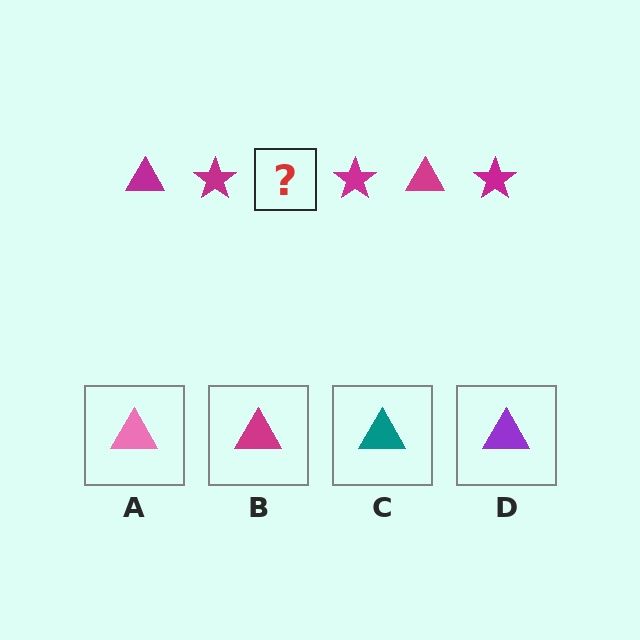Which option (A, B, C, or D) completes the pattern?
B.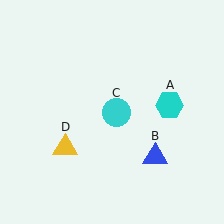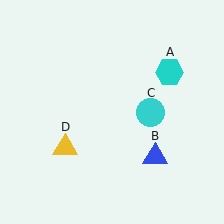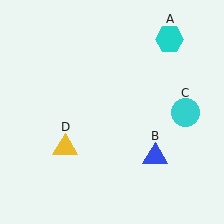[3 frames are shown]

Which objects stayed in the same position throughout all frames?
Blue triangle (object B) and yellow triangle (object D) remained stationary.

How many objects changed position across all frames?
2 objects changed position: cyan hexagon (object A), cyan circle (object C).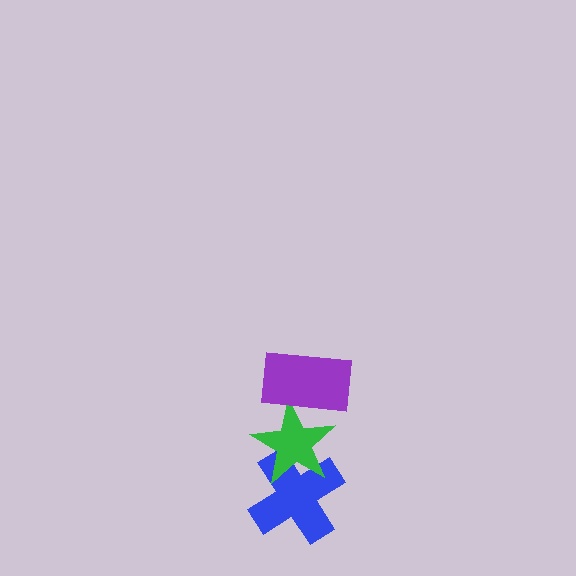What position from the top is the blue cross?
The blue cross is 3rd from the top.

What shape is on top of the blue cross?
The green star is on top of the blue cross.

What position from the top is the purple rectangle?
The purple rectangle is 1st from the top.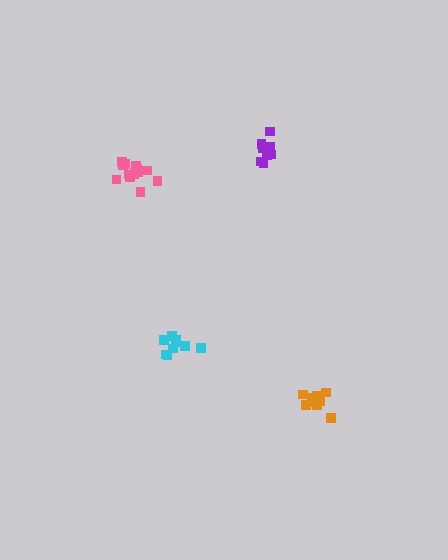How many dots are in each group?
Group 1: 9 dots, Group 2: 9 dots, Group 3: 11 dots, Group 4: 13 dots (42 total).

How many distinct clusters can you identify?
There are 4 distinct clusters.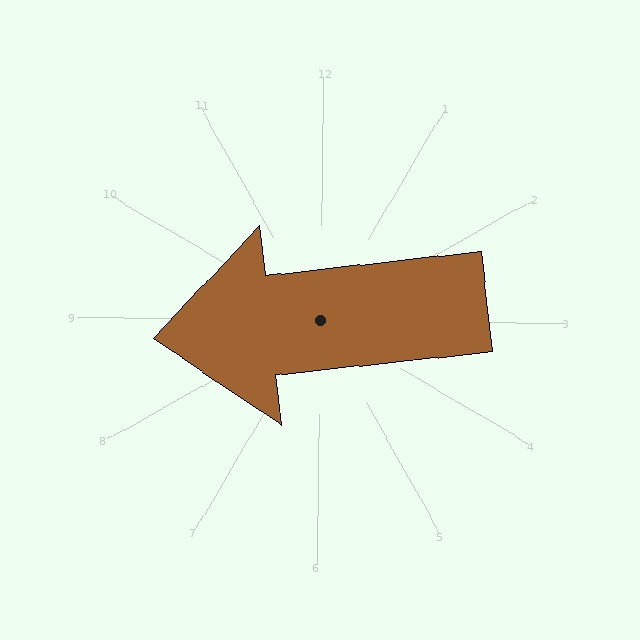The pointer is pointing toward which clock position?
Roughly 9 o'clock.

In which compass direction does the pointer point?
West.